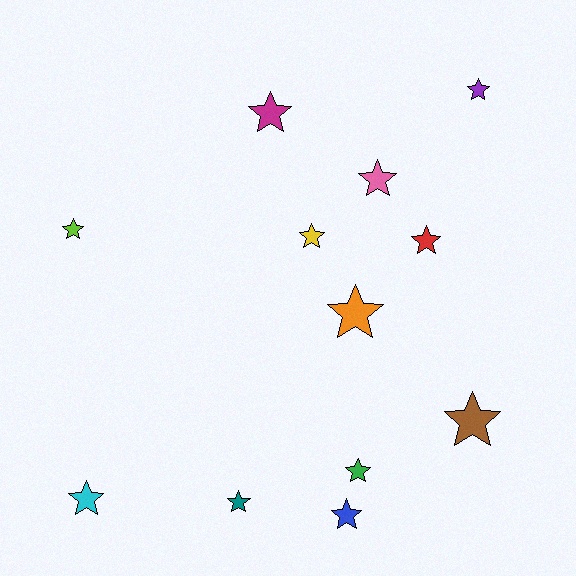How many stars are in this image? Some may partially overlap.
There are 12 stars.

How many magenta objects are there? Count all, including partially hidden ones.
There is 1 magenta object.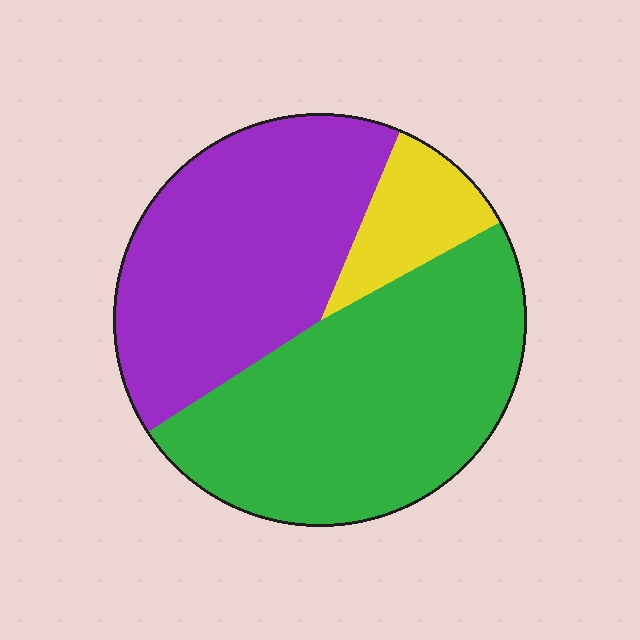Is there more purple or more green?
Green.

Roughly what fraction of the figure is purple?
Purple takes up between a third and a half of the figure.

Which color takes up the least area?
Yellow, at roughly 10%.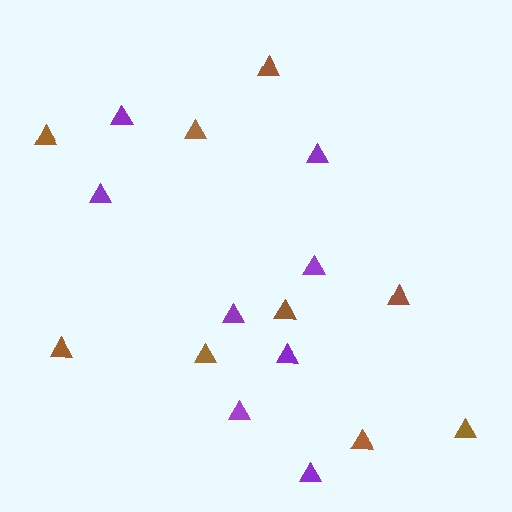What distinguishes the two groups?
There are 2 groups: one group of brown triangles (9) and one group of purple triangles (8).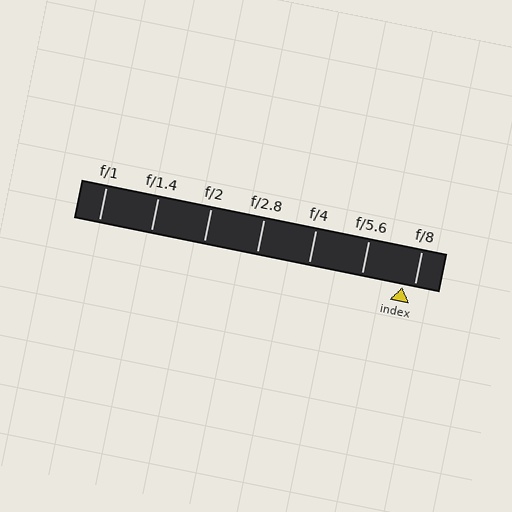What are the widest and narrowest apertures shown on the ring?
The widest aperture shown is f/1 and the narrowest is f/8.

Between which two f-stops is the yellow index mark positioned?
The index mark is between f/5.6 and f/8.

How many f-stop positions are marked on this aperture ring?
There are 7 f-stop positions marked.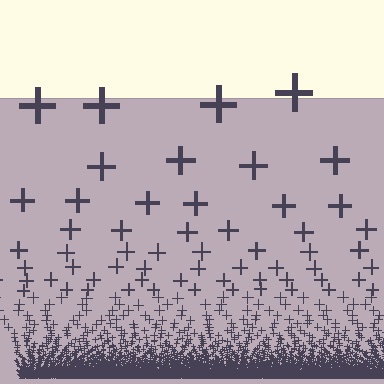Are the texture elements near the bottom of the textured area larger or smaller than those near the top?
Smaller. The gradient is inverted — elements near the bottom are smaller and denser.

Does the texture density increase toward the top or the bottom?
Density increases toward the bottom.